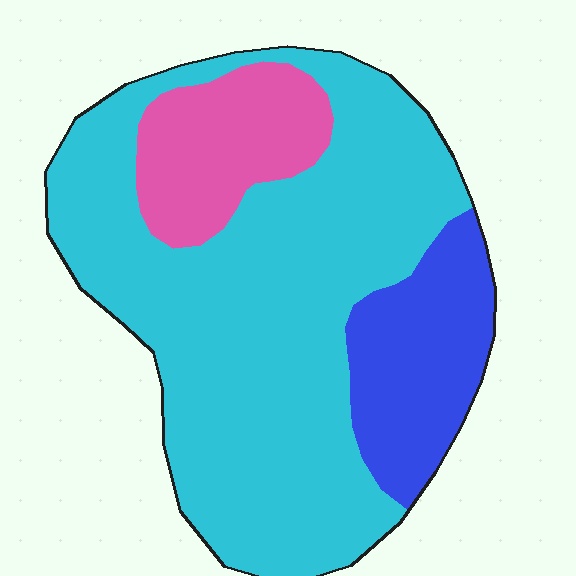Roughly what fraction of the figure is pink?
Pink takes up less than a quarter of the figure.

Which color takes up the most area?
Cyan, at roughly 70%.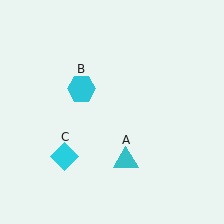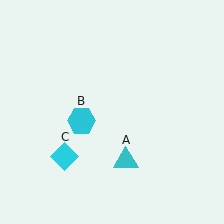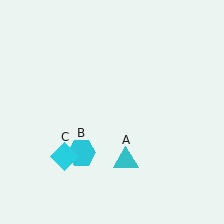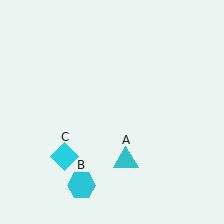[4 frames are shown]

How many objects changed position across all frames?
1 object changed position: cyan hexagon (object B).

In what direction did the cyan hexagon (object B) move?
The cyan hexagon (object B) moved down.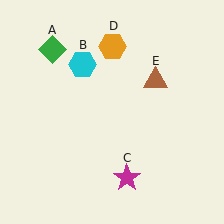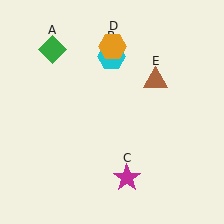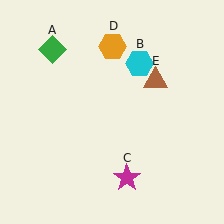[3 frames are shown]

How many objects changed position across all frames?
1 object changed position: cyan hexagon (object B).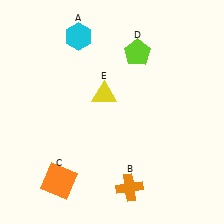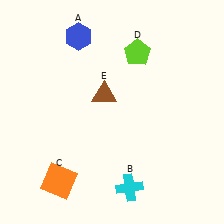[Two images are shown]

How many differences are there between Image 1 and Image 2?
There are 3 differences between the two images.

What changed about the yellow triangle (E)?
In Image 1, E is yellow. In Image 2, it changed to brown.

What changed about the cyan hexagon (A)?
In Image 1, A is cyan. In Image 2, it changed to blue.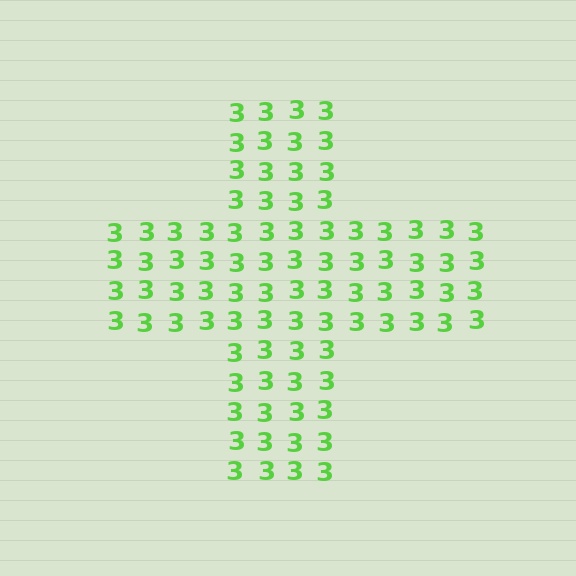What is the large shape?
The large shape is a cross.